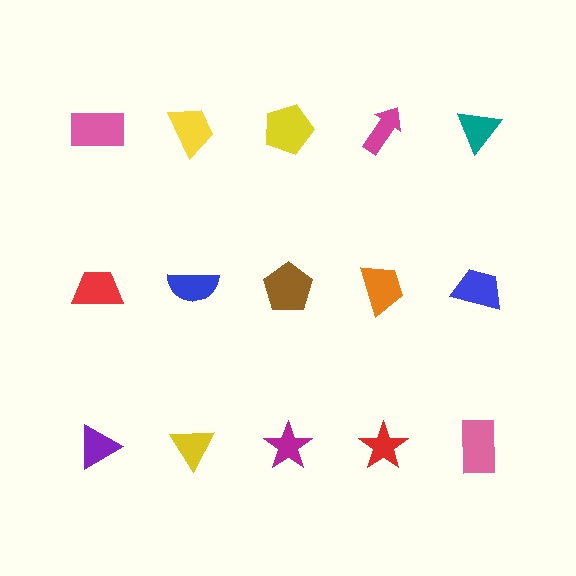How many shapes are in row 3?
5 shapes.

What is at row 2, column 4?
An orange trapezoid.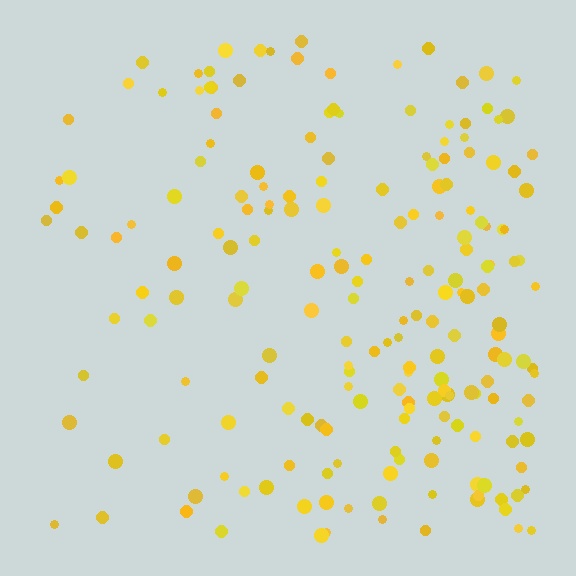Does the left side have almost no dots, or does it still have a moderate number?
Still a moderate number, just noticeably fewer than the right.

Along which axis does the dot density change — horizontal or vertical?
Horizontal.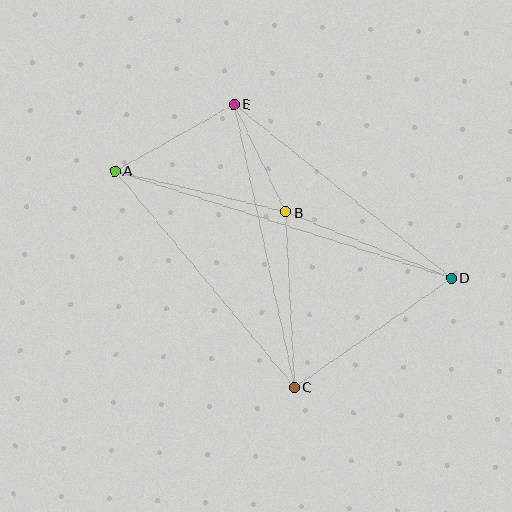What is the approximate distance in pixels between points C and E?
The distance between C and E is approximately 289 pixels.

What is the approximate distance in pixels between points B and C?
The distance between B and C is approximately 175 pixels.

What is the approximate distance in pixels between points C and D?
The distance between C and D is approximately 191 pixels.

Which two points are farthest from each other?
Points A and D are farthest from each other.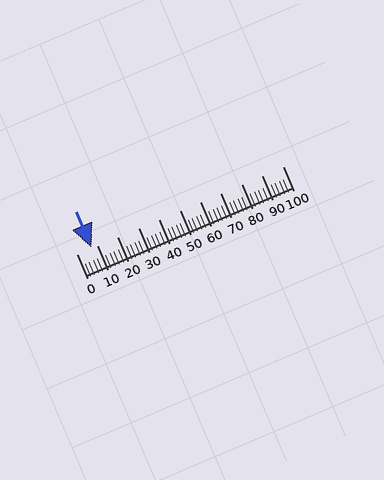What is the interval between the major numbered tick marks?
The major tick marks are spaced 10 units apart.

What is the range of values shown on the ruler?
The ruler shows values from 0 to 100.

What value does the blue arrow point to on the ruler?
The blue arrow points to approximately 7.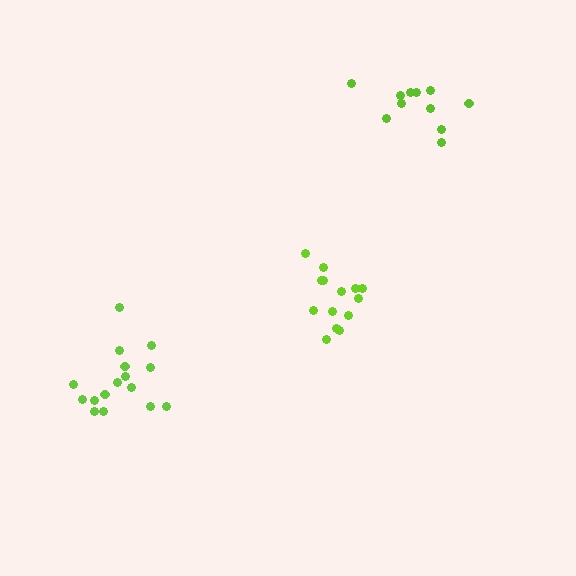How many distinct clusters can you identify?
There are 3 distinct clusters.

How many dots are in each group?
Group 1: 14 dots, Group 2: 16 dots, Group 3: 11 dots (41 total).